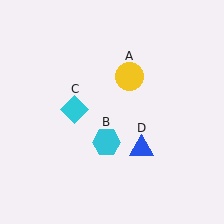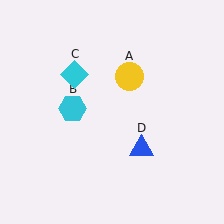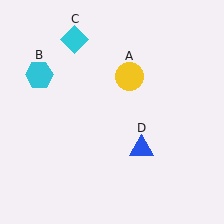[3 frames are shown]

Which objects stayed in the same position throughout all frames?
Yellow circle (object A) and blue triangle (object D) remained stationary.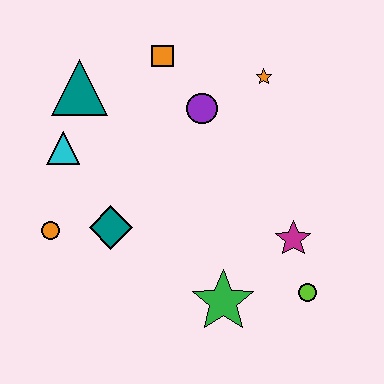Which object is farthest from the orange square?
The lime circle is farthest from the orange square.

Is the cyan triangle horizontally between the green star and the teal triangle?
No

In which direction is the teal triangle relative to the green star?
The teal triangle is above the green star.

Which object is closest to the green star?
The lime circle is closest to the green star.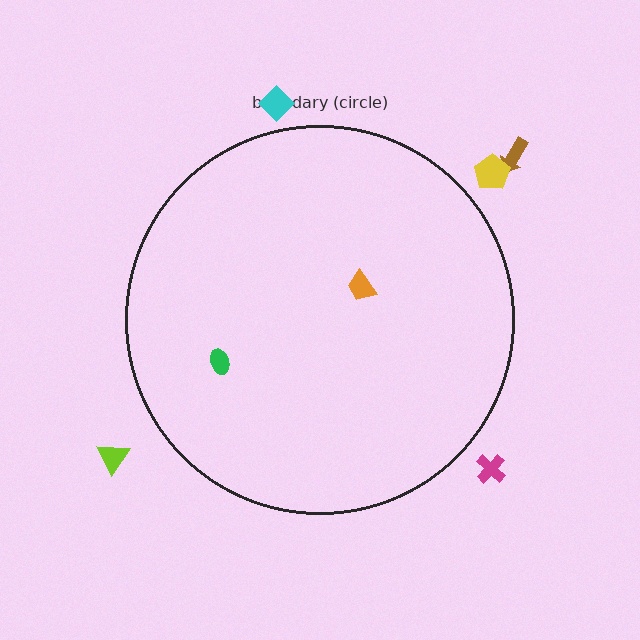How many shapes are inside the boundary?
2 inside, 5 outside.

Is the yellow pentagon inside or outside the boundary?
Outside.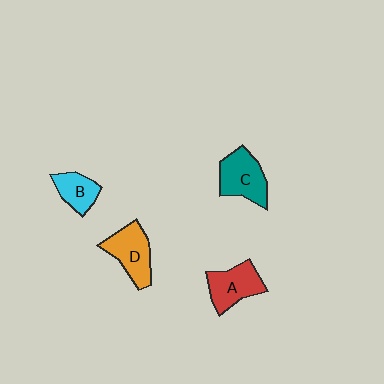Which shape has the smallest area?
Shape B (cyan).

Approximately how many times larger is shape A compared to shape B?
Approximately 1.4 times.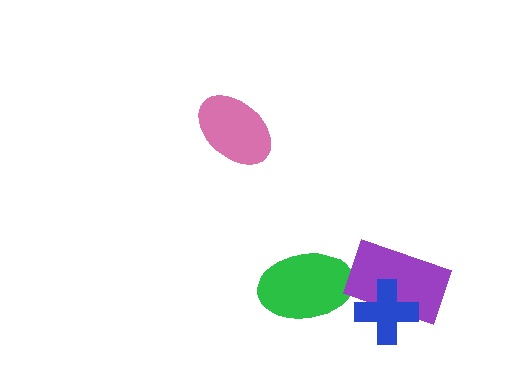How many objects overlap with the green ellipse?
0 objects overlap with the green ellipse.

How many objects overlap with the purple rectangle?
1 object overlaps with the purple rectangle.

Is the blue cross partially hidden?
No, no other shape covers it.